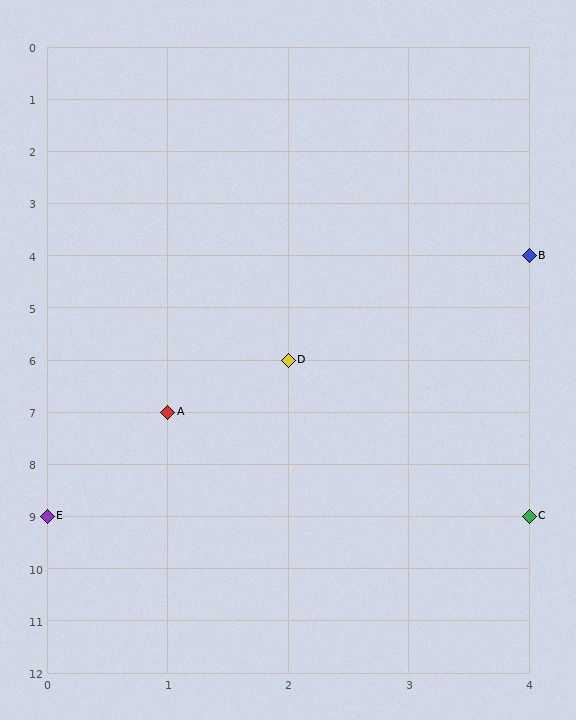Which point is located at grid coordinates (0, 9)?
Point E is at (0, 9).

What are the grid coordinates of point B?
Point B is at grid coordinates (4, 4).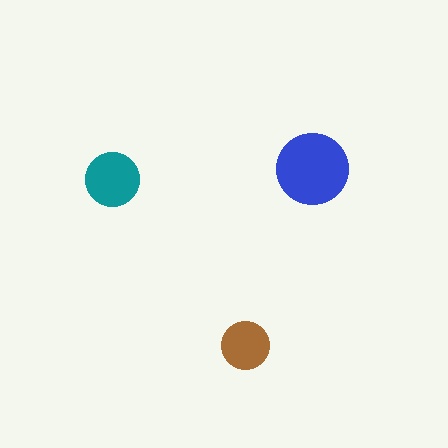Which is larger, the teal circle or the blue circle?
The blue one.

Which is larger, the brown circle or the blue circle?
The blue one.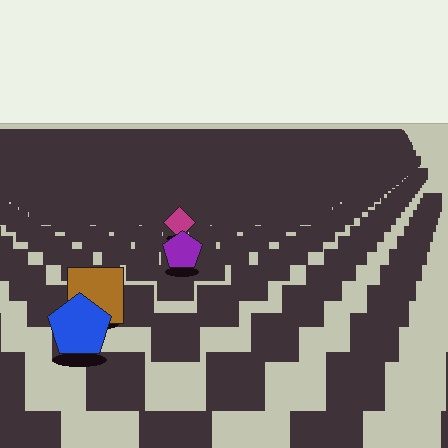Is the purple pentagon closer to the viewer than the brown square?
No. The brown square is closer — you can tell from the texture gradient: the ground texture is coarser near it.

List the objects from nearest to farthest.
From nearest to farthest: the blue pentagon, the brown square, the purple pentagon, the magenta diamond.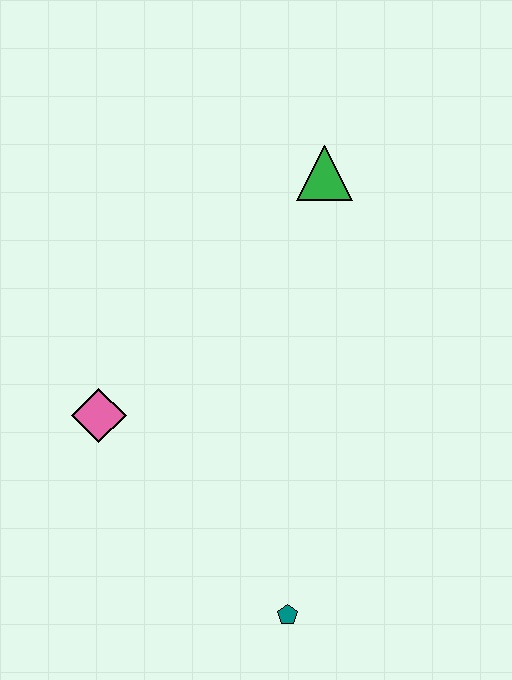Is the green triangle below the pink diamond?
No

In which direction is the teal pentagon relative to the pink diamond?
The teal pentagon is below the pink diamond.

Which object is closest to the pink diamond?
The teal pentagon is closest to the pink diamond.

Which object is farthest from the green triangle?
The teal pentagon is farthest from the green triangle.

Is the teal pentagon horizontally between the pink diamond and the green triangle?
Yes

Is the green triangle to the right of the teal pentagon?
Yes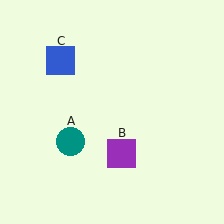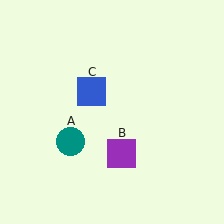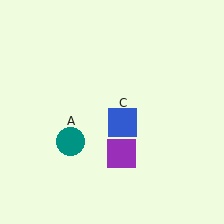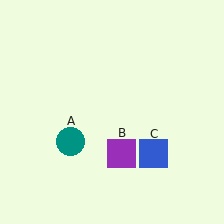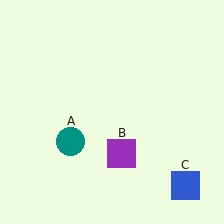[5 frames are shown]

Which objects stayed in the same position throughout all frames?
Teal circle (object A) and purple square (object B) remained stationary.